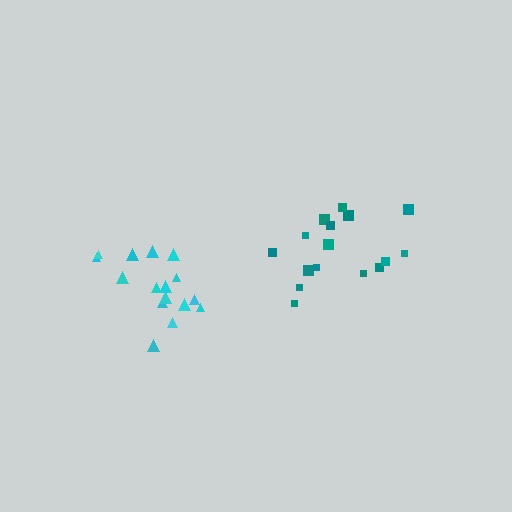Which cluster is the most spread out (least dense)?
Teal.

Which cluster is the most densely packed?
Cyan.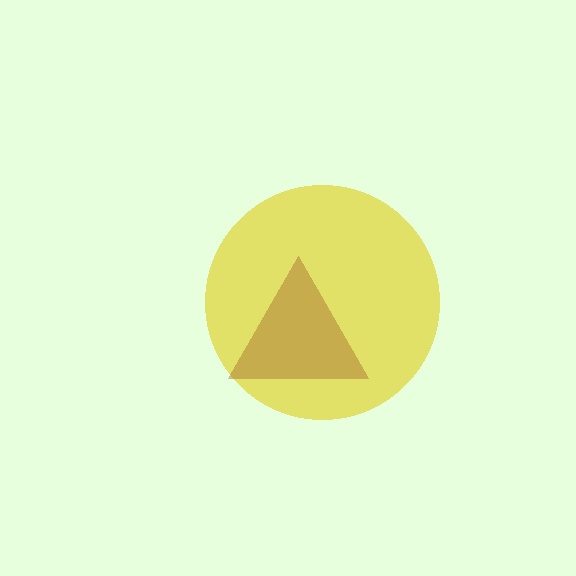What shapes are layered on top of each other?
The layered shapes are: a yellow circle, a brown triangle.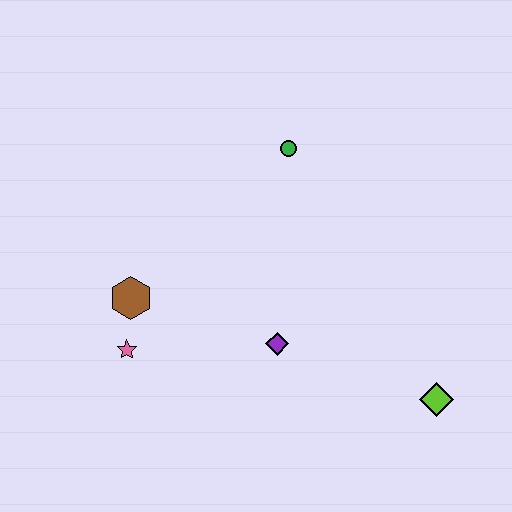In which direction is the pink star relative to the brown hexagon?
The pink star is below the brown hexagon.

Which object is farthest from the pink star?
The lime diamond is farthest from the pink star.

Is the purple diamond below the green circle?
Yes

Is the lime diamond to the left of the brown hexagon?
No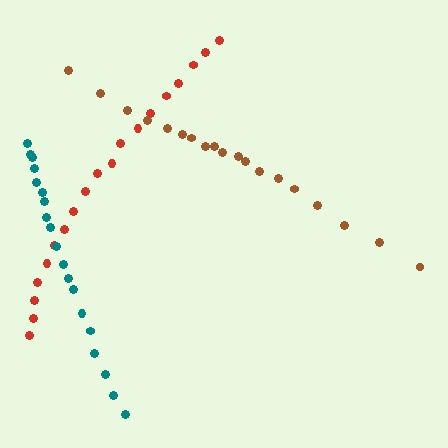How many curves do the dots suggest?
There are 3 distinct paths.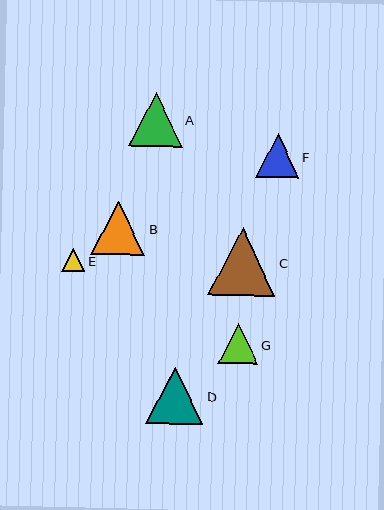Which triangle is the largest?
Triangle C is the largest with a size of approximately 68 pixels.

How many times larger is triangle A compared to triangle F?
Triangle A is approximately 1.2 times the size of triangle F.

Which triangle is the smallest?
Triangle E is the smallest with a size of approximately 23 pixels.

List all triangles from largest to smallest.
From largest to smallest: C, D, A, B, F, G, E.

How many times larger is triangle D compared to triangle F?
Triangle D is approximately 1.3 times the size of triangle F.